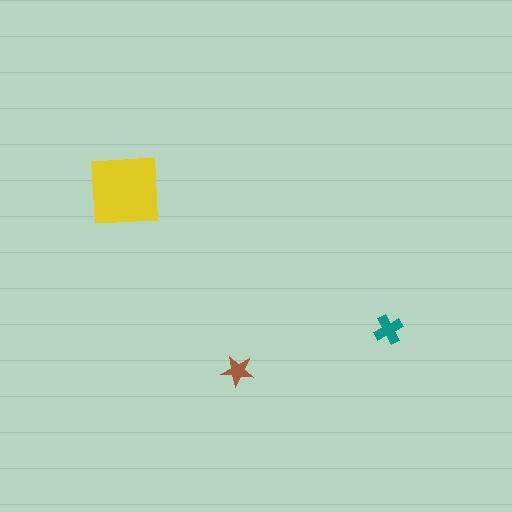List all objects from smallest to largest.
The brown star, the teal cross, the yellow square.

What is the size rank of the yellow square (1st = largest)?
1st.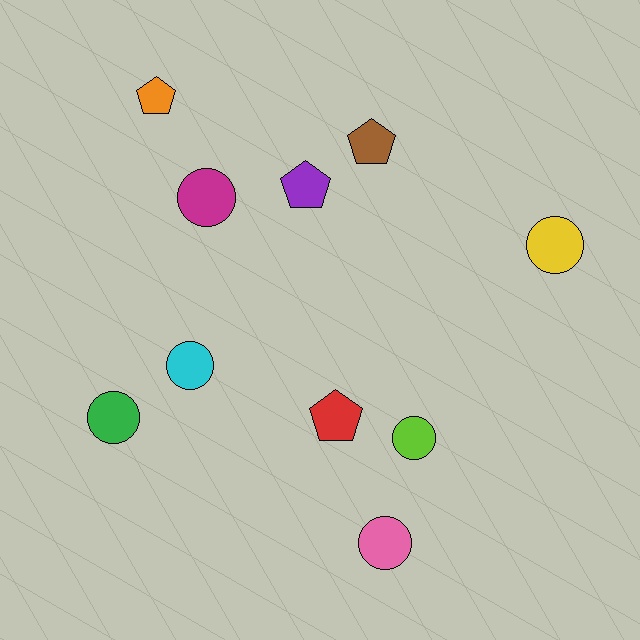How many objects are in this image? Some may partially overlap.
There are 10 objects.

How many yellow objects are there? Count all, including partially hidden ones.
There is 1 yellow object.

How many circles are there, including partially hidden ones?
There are 6 circles.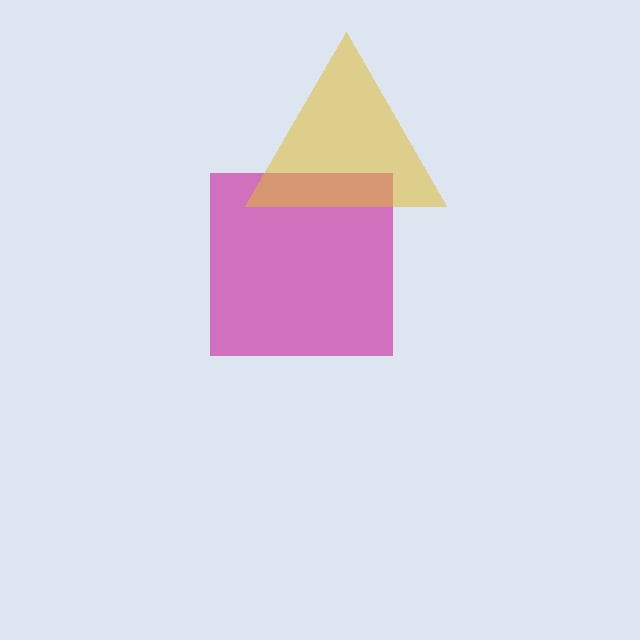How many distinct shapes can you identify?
There are 2 distinct shapes: a magenta square, a yellow triangle.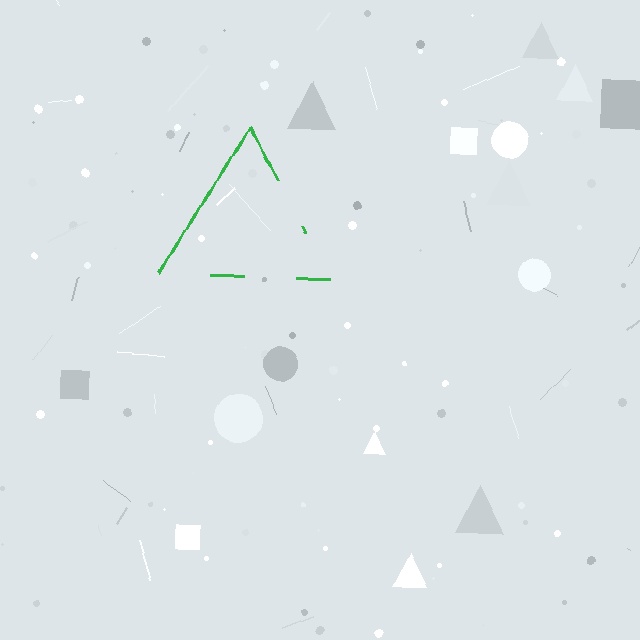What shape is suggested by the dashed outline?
The dashed outline suggests a triangle.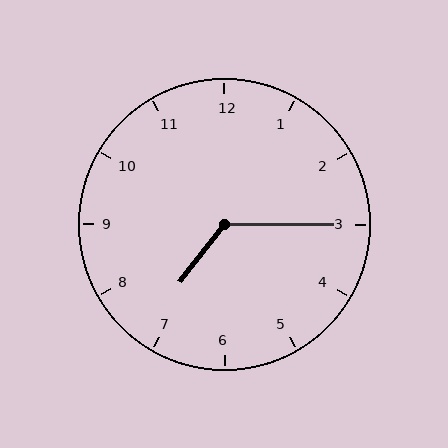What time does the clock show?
7:15.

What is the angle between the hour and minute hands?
Approximately 128 degrees.